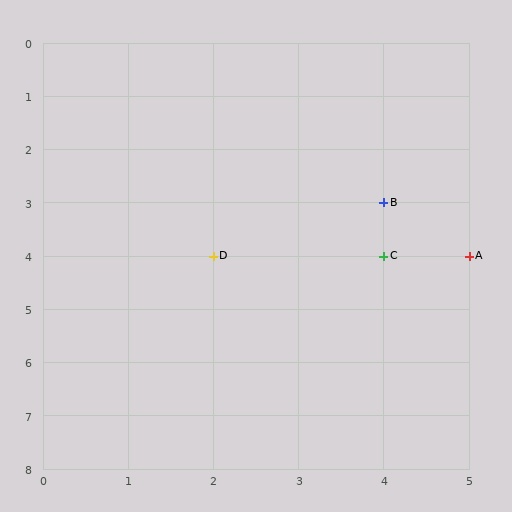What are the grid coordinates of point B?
Point B is at grid coordinates (4, 3).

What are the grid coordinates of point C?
Point C is at grid coordinates (4, 4).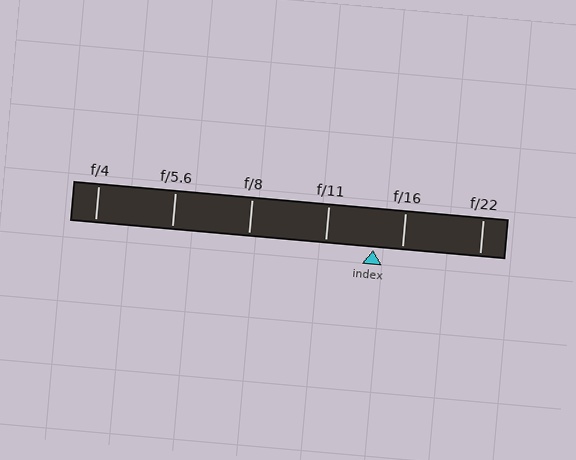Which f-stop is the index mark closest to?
The index mark is closest to f/16.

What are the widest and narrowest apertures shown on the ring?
The widest aperture shown is f/4 and the narrowest is f/22.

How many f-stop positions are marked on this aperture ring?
There are 6 f-stop positions marked.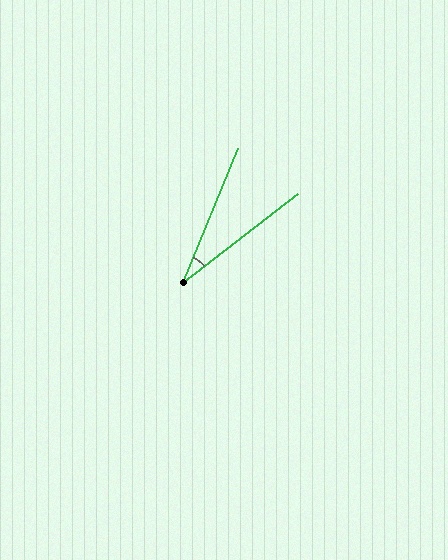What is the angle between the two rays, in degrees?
Approximately 30 degrees.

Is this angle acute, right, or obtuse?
It is acute.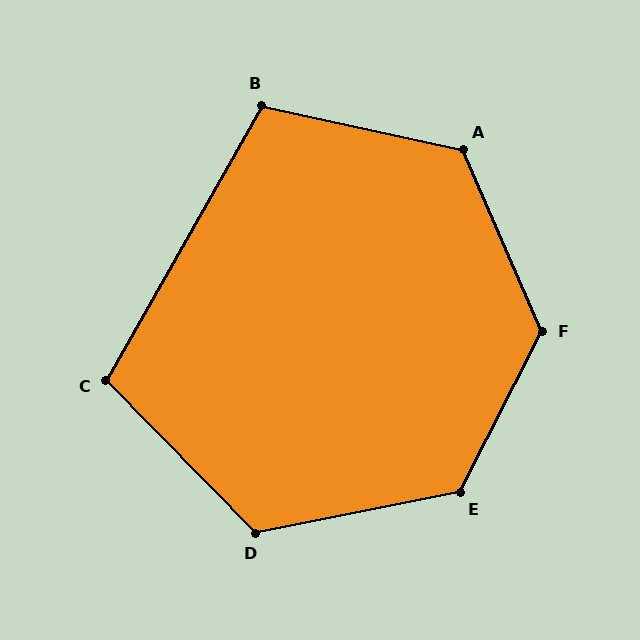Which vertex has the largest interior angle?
F, at approximately 130 degrees.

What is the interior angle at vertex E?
Approximately 128 degrees (obtuse).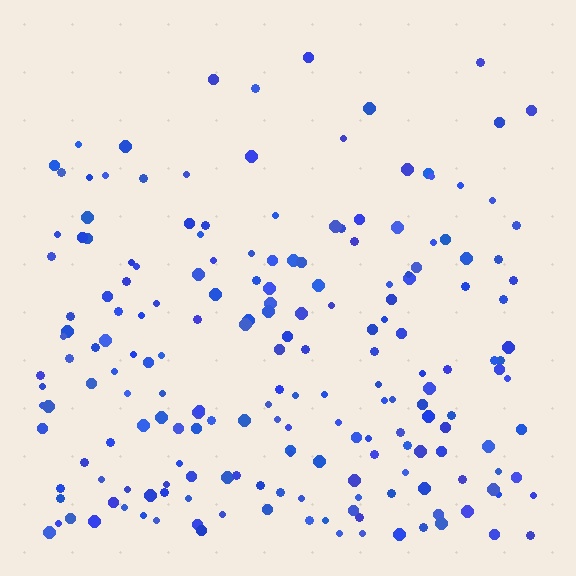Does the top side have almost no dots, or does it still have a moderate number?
Still a moderate number, just noticeably fewer than the bottom.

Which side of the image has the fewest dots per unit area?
The top.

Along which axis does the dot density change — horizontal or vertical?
Vertical.